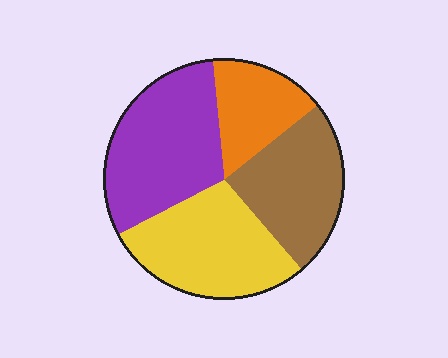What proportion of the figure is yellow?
Yellow covers 29% of the figure.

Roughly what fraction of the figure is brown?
Brown takes up about one quarter (1/4) of the figure.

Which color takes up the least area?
Orange, at roughly 15%.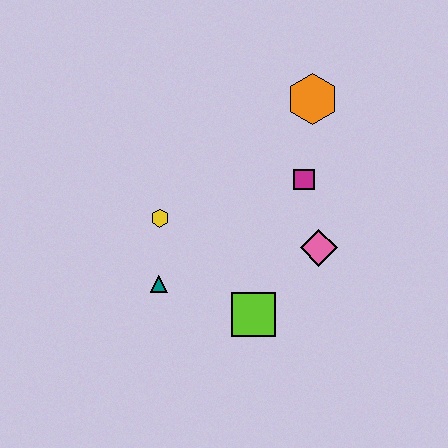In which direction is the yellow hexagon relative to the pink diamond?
The yellow hexagon is to the left of the pink diamond.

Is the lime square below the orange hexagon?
Yes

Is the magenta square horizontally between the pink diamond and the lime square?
Yes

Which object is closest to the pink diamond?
The magenta square is closest to the pink diamond.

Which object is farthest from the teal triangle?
The orange hexagon is farthest from the teal triangle.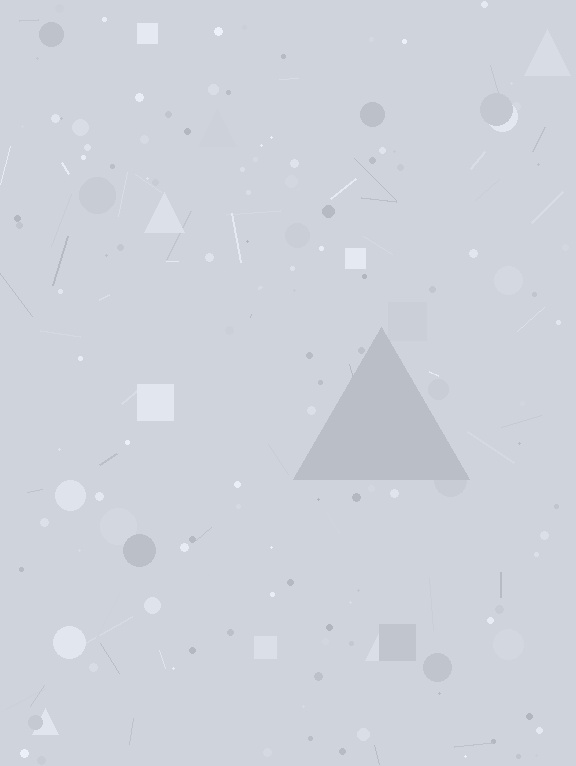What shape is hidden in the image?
A triangle is hidden in the image.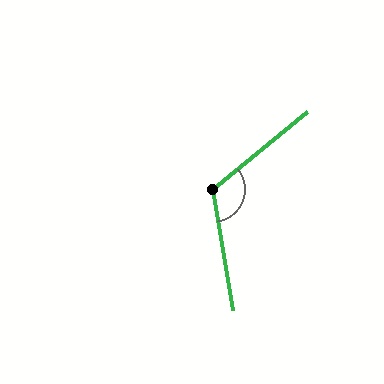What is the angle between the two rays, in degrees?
Approximately 119 degrees.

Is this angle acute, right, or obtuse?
It is obtuse.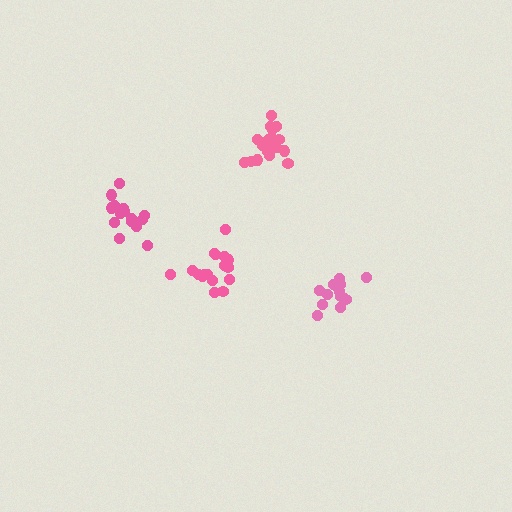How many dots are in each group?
Group 1: 14 dots, Group 2: 18 dots, Group 3: 15 dots, Group 4: 17 dots (64 total).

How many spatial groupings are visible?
There are 4 spatial groupings.